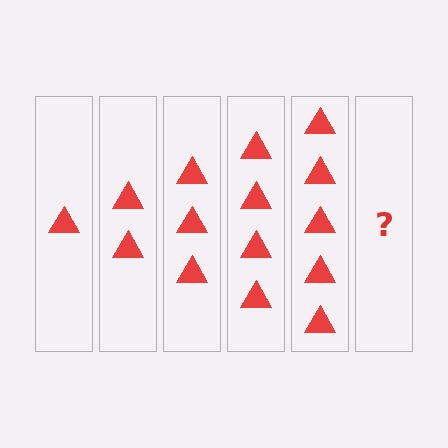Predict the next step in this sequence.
The next step is 6 triangles.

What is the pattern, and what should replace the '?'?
The pattern is that each step adds one more triangle. The '?' should be 6 triangles.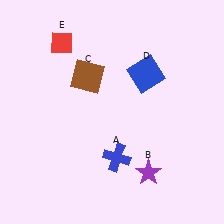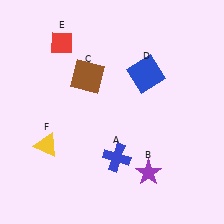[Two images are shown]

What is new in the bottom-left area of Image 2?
A yellow triangle (F) was added in the bottom-left area of Image 2.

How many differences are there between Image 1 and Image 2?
There is 1 difference between the two images.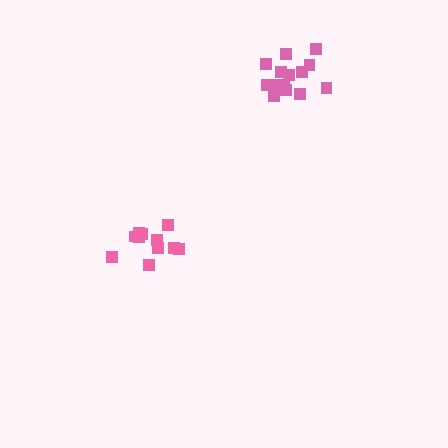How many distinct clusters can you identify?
There are 2 distinct clusters.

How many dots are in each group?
Group 1: 14 dots, Group 2: 11 dots (25 total).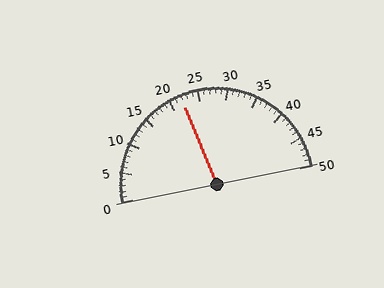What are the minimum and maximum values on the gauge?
The gauge ranges from 0 to 50.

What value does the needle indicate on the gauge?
The needle indicates approximately 22.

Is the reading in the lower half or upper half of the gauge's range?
The reading is in the lower half of the range (0 to 50).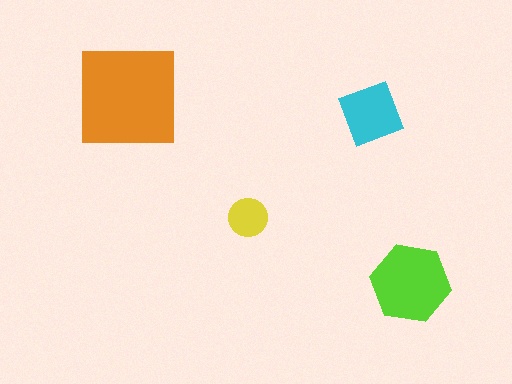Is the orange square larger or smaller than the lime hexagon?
Larger.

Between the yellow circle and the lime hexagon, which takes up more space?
The lime hexagon.